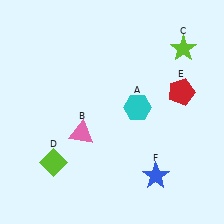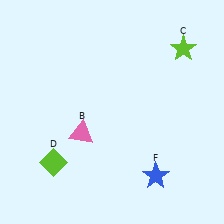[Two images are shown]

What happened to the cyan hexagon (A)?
The cyan hexagon (A) was removed in Image 2. It was in the top-right area of Image 1.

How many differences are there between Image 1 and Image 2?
There are 2 differences between the two images.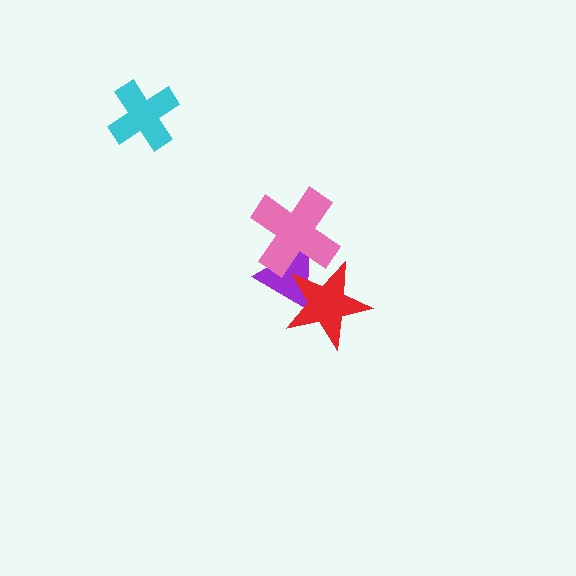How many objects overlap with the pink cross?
2 objects overlap with the pink cross.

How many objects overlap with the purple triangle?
2 objects overlap with the purple triangle.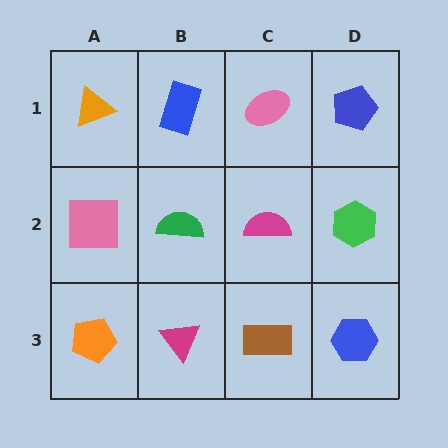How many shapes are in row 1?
4 shapes.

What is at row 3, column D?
A blue hexagon.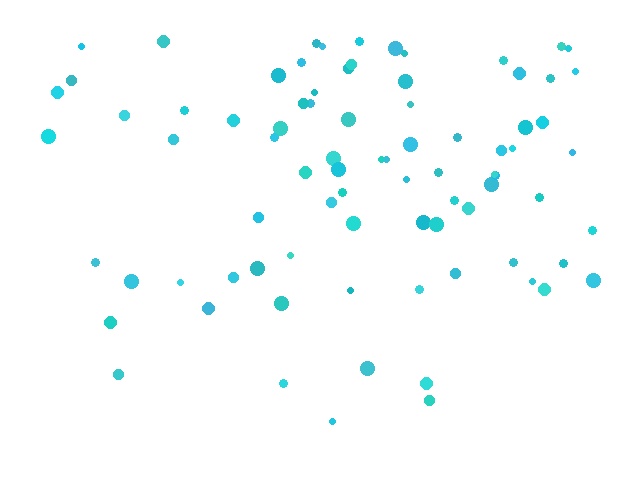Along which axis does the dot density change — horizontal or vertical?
Vertical.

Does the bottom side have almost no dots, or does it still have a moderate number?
Still a moderate number, just noticeably fewer than the top.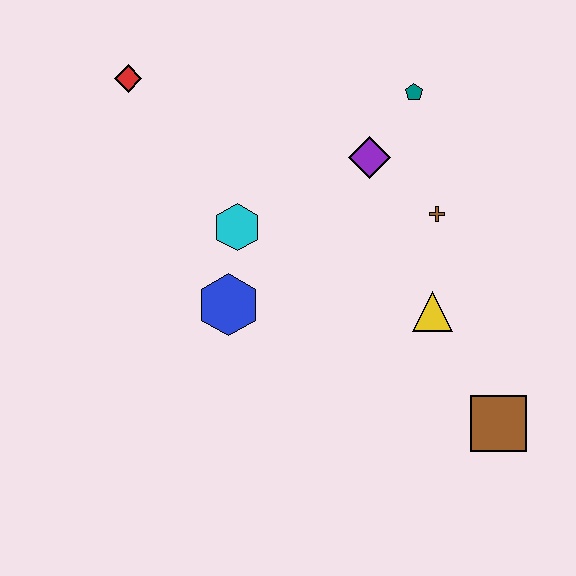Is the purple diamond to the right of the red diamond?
Yes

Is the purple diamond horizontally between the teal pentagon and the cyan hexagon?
Yes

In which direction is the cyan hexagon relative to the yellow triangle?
The cyan hexagon is to the left of the yellow triangle.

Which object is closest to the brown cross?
The purple diamond is closest to the brown cross.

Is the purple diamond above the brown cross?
Yes